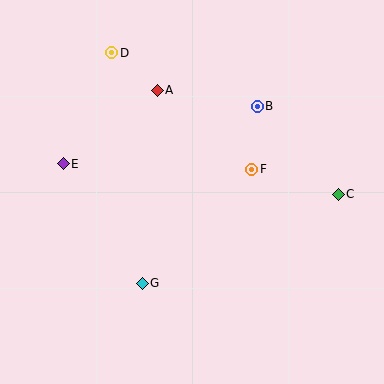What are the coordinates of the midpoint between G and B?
The midpoint between G and B is at (200, 195).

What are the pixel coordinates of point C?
Point C is at (338, 194).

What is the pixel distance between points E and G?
The distance between E and G is 143 pixels.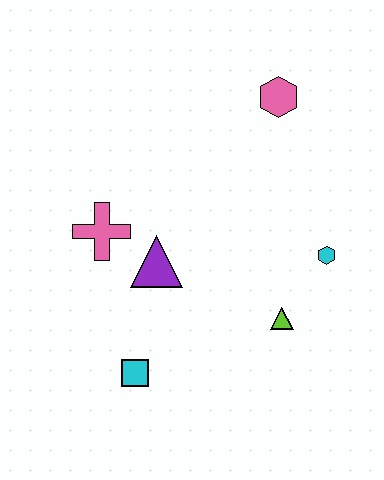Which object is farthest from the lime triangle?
The pink hexagon is farthest from the lime triangle.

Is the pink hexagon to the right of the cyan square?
Yes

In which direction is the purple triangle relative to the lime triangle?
The purple triangle is to the left of the lime triangle.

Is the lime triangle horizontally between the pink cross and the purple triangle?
No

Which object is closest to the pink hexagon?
The cyan hexagon is closest to the pink hexagon.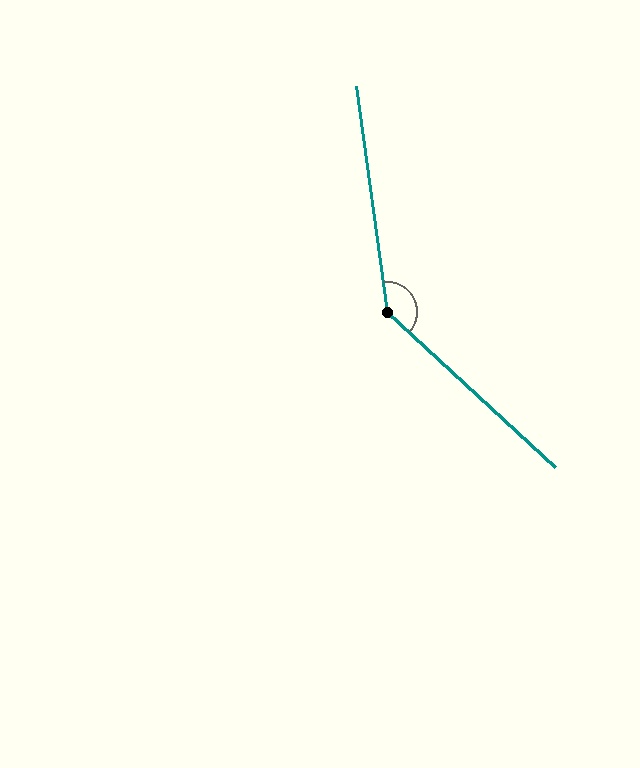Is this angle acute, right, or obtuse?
It is obtuse.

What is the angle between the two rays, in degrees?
Approximately 141 degrees.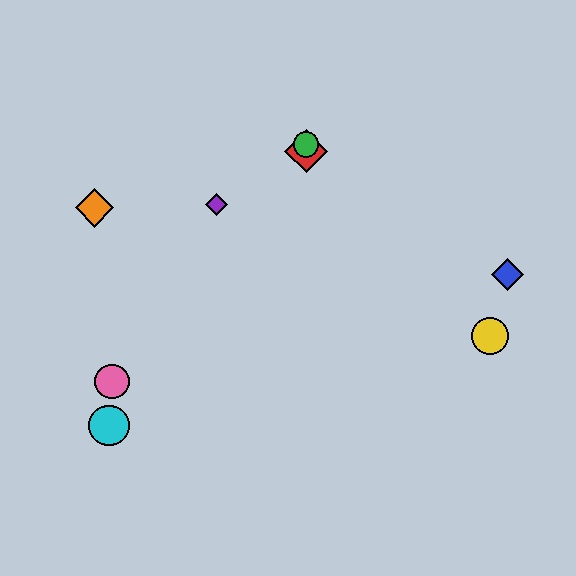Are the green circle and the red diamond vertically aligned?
Yes, both are at x≈306.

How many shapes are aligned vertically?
2 shapes (the red diamond, the green circle) are aligned vertically.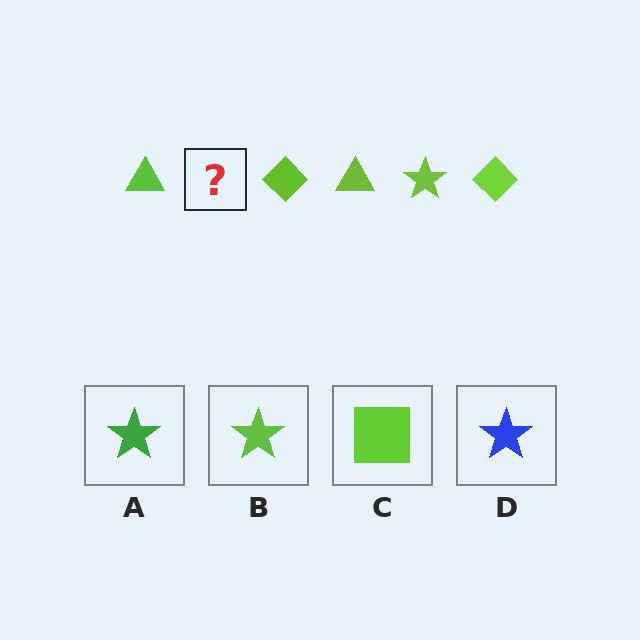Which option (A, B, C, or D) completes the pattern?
B.